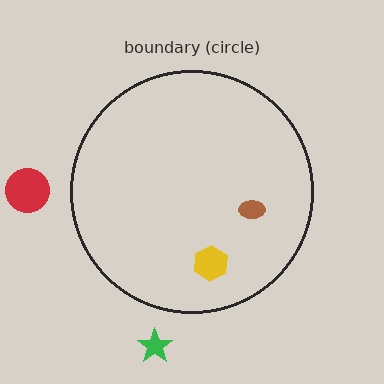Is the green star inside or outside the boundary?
Outside.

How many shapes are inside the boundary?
2 inside, 2 outside.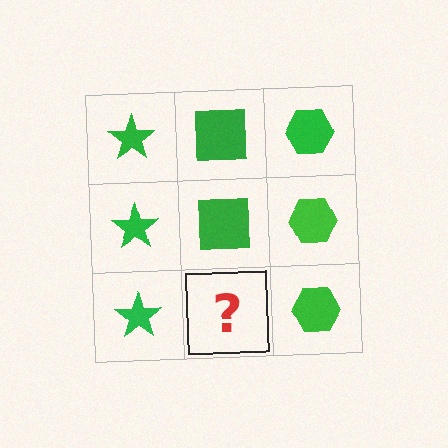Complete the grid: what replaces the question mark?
The question mark should be replaced with a green square.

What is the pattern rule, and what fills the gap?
The rule is that each column has a consistent shape. The gap should be filled with a green square.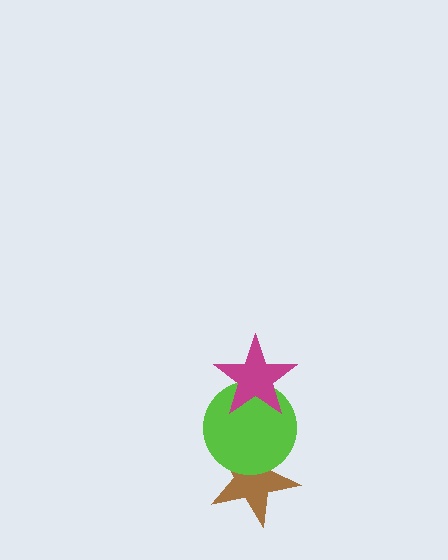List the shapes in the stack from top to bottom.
From top to bottom: the magenta star, the lime circle, the brown star.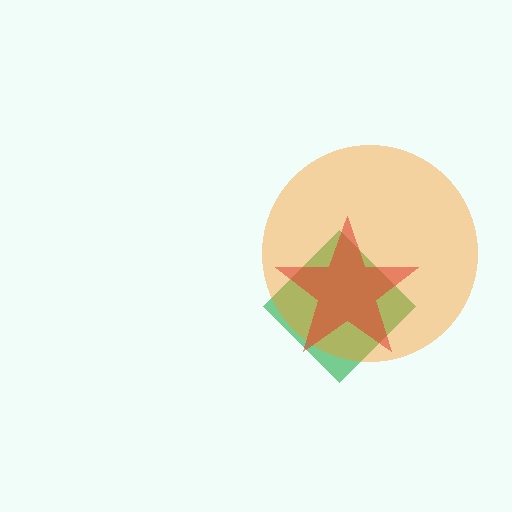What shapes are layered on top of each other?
The layered shapes are: a green diamond, an orange circle, a red star.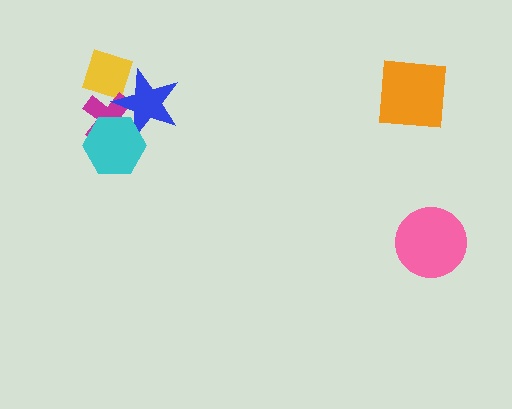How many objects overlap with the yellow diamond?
2 objects overlap with the yellow diamond.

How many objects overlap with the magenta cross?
3 objects overlap with the magenta cross.